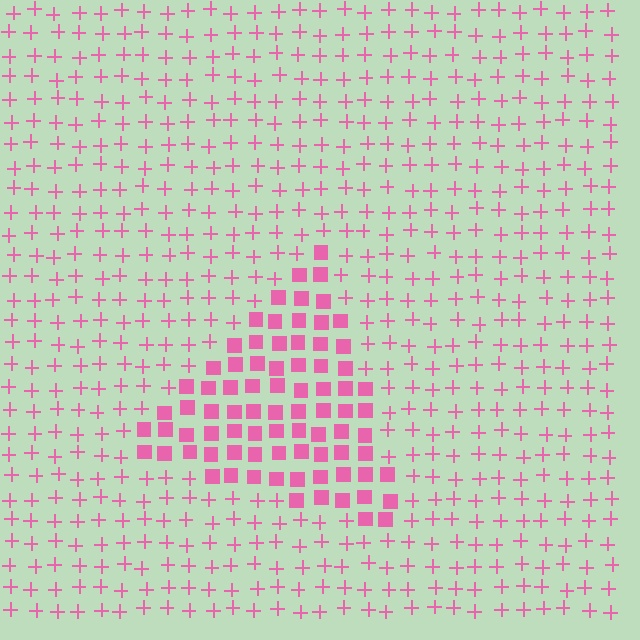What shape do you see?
I see a triangle.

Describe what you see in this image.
The image is filled with small pink elements arranged in a uniform grid. A triangle-shaped region contains squares, while the surrounding area contains plus signs. The boundary is defined purely by the change in element shape.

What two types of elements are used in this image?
The image uses squares inside the triangle region and plus signs outside it.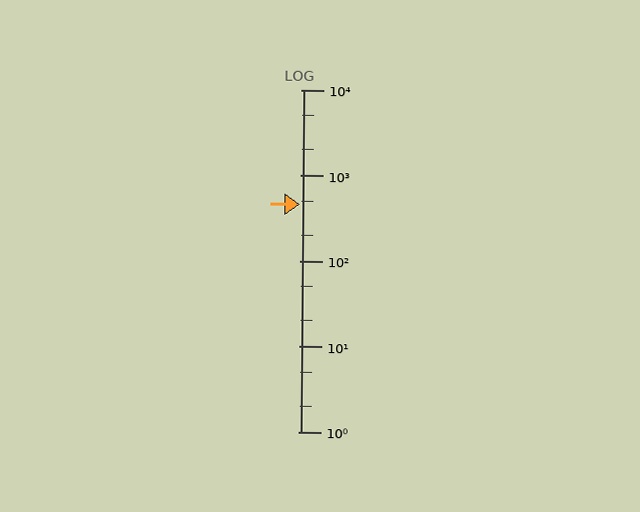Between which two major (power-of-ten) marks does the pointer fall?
The pointer is between 100 and 1000.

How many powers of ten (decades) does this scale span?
The scale spans 4 decades, from 1 to 10000.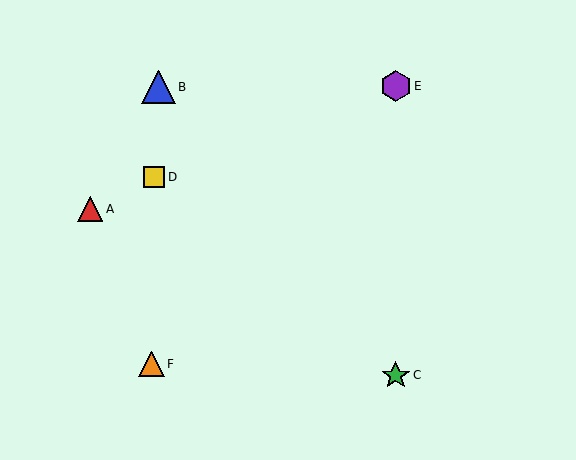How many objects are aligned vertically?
2 objects (C, E) are aligned vertically.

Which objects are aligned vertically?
Objects C, E are aligned vertically.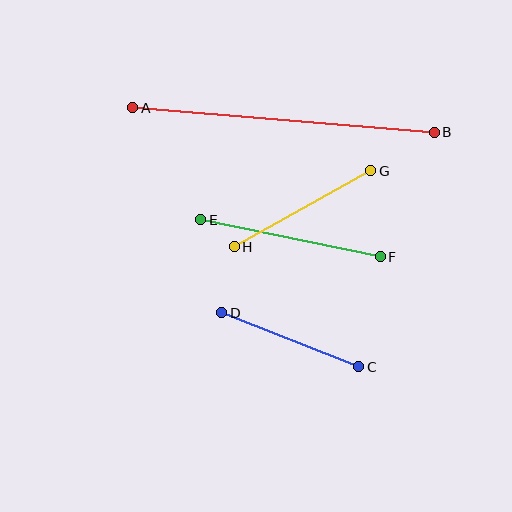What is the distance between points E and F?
The distance is approximately 183 pixels.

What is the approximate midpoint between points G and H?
The midpoint is at approximately (302, 209) pixels.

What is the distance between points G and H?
The distance is approximately 156 pixels.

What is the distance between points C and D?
The distance is approximately 147 pixels.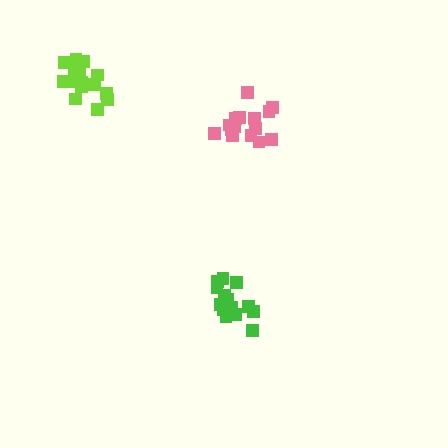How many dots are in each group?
Group 1: 15 dots, Group 2: 15 dots, Group 3: 16 dots (46 total).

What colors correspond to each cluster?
The clusters are colored: green, lime, pink.